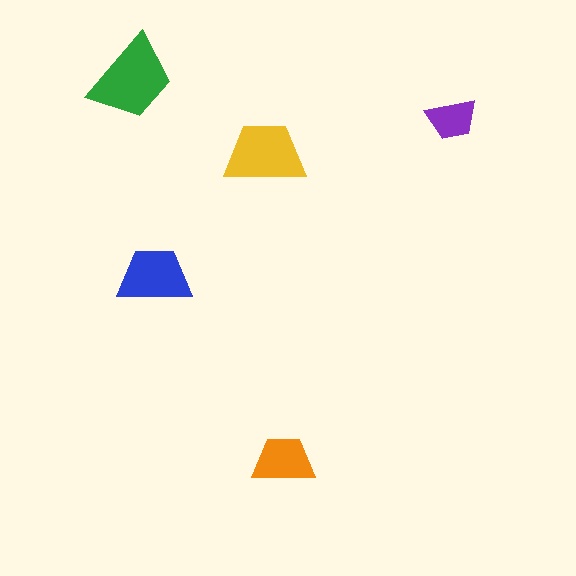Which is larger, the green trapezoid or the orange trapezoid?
The green one.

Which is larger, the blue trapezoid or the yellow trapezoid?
The yellow one.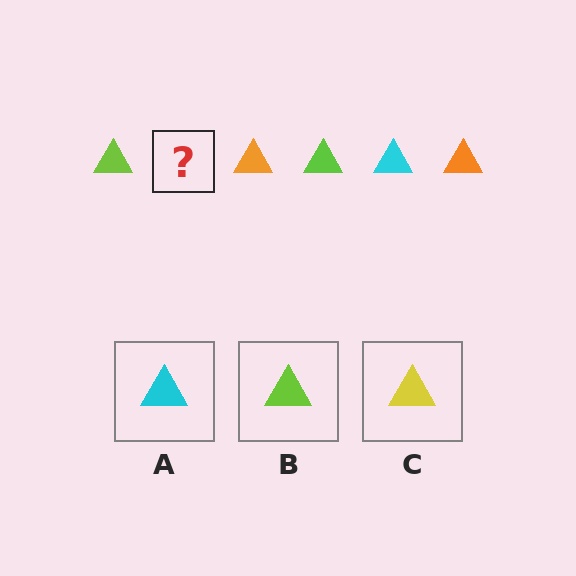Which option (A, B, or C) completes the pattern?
A.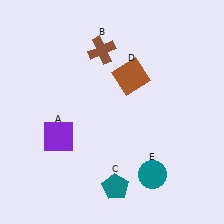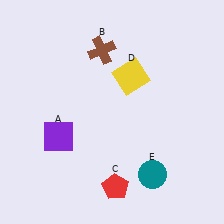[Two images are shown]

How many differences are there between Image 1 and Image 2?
There are 2 differences between the two images.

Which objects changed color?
C changed from teal to red. D changed from brown to yellow.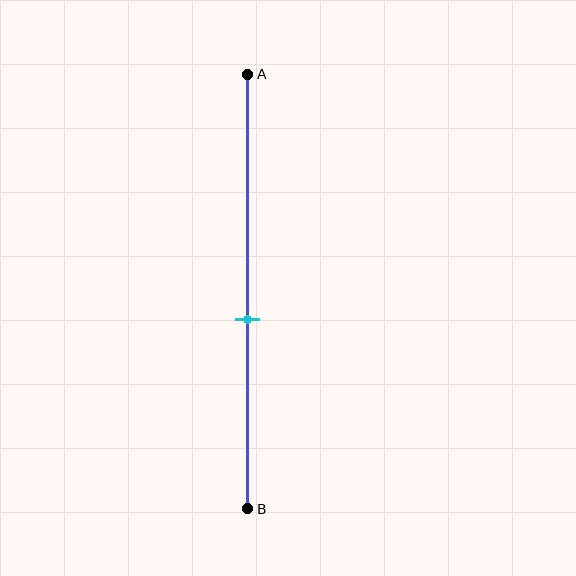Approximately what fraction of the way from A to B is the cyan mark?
The cyan mark is approximately 55% of the way from A to B.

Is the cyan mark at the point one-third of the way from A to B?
No, the mark is at about 55% from A, not at the 33% one-third point.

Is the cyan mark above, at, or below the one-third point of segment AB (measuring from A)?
The cyan mark is below the one-third point of segment AB.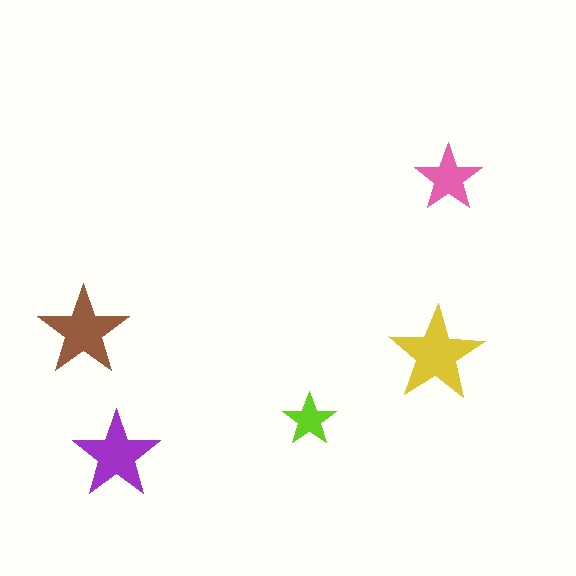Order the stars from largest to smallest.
the yellow one, the brown one, the purple one, the pink one, the lime one.